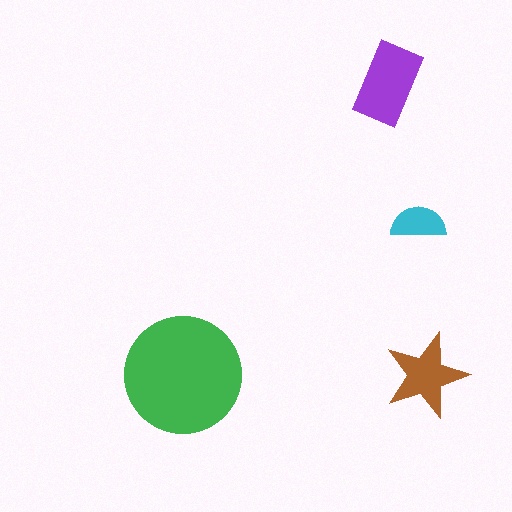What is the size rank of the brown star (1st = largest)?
3rd.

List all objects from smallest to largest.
The cyan semicircle, the brown star, the purple rectangle, the green circle.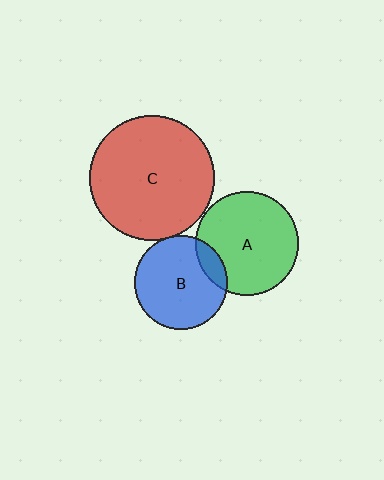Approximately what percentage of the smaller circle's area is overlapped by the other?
Approximately 5%.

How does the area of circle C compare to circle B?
Approximately 1.8 times.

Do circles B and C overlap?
Yes.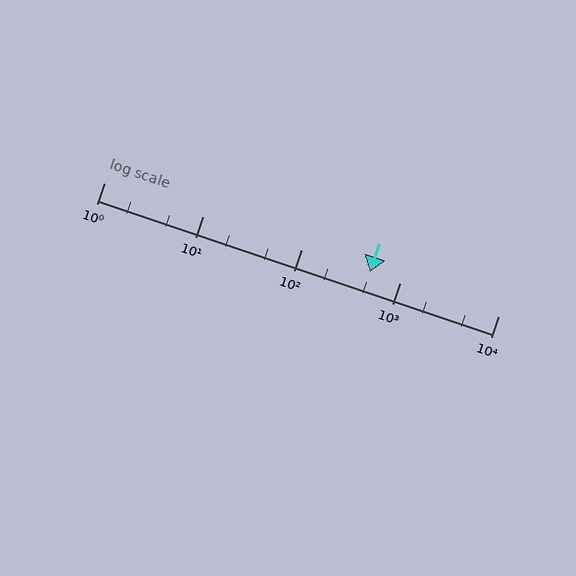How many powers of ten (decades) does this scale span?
The scale spans 4 decades, from 1 to 10000.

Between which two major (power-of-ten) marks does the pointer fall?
The pointer is between 100 and 1000.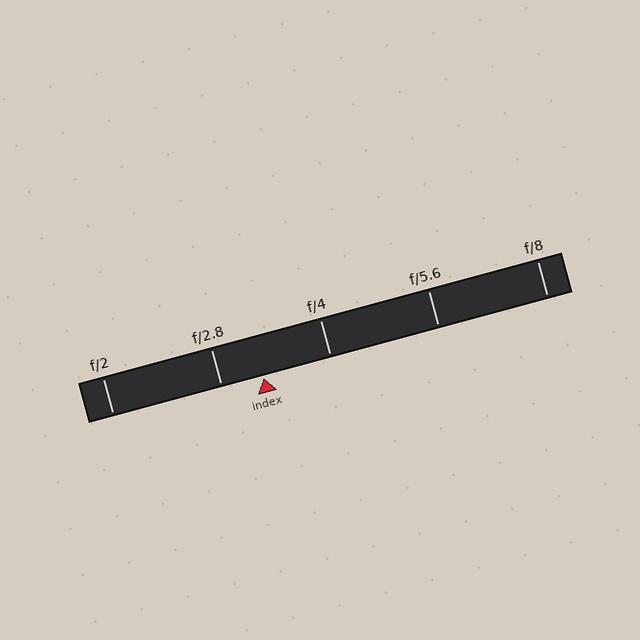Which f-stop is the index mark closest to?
The index mark is closest to f/2.8.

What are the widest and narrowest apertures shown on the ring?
The widest aperture shown is f/2 and the narrowest is f/8.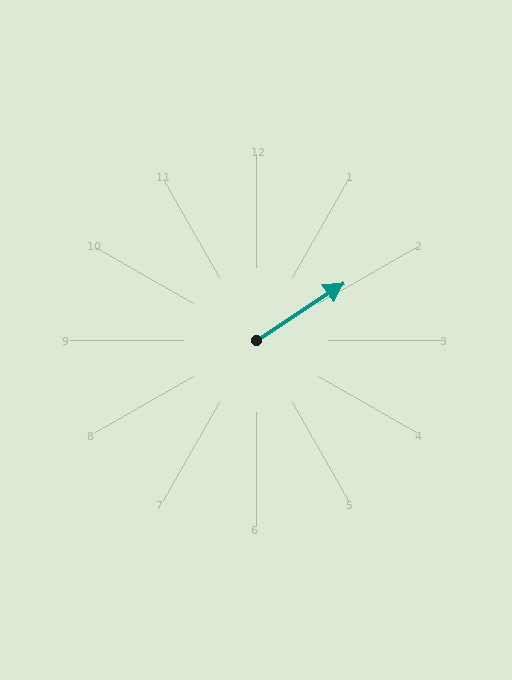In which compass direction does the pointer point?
Northeast.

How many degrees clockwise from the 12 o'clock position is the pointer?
Approximately 57 degrees.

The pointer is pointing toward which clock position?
Roughly 2 o'clock.